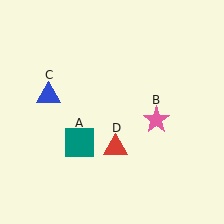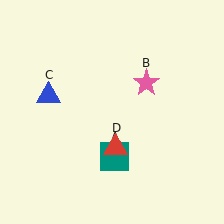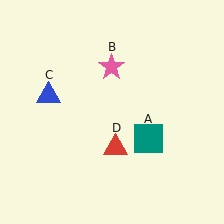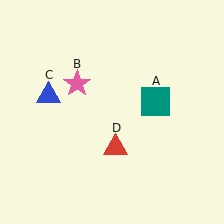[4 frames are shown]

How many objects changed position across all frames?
2 objects changed position: teal square (object A), pink star (object B).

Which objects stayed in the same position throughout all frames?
Blue triangle (object C) and red triangle (object D) remained stationary.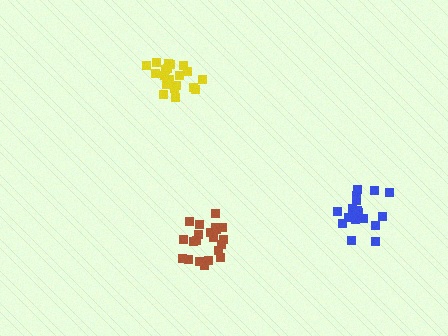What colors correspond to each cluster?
The clusters are colored: yellow, brown, blue.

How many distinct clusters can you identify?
There are 3 distinct clusters.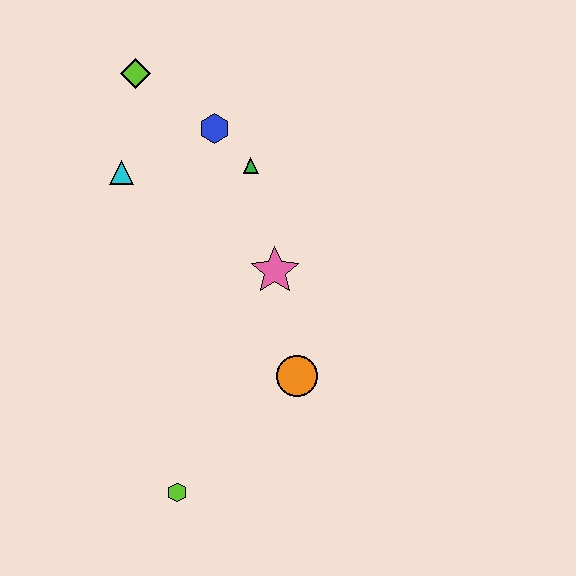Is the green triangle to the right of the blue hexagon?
Yes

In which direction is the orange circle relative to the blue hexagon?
The orange circle is below the blue hexagon.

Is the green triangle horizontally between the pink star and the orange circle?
No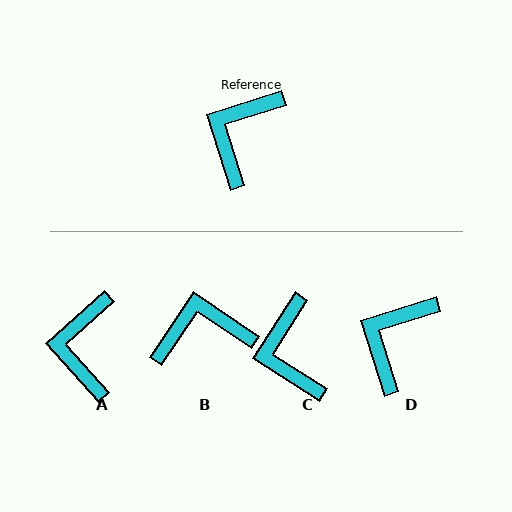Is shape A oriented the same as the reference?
No, it is off by about 24 degrees.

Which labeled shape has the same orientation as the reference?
D.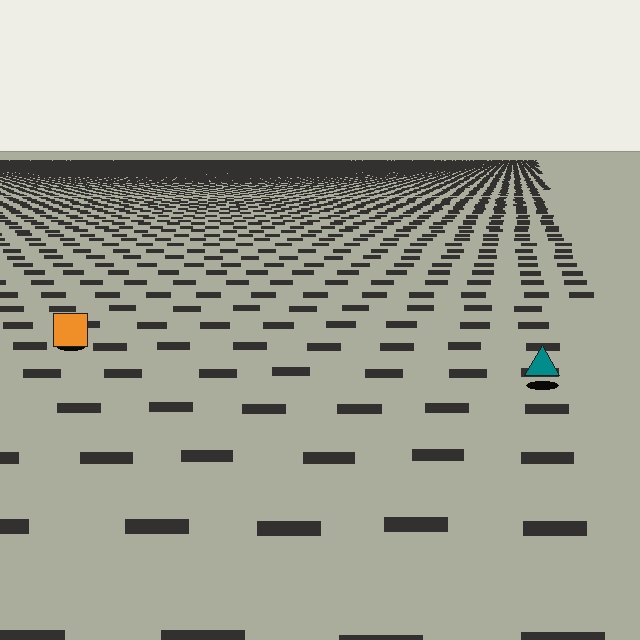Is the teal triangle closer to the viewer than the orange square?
Yes. The teal triangle is closer — you can tell from the texture gradient: the ground texture is coarser near it.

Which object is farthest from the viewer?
The orange square is farthest from the viewer. It appears smaller and the ground texture around it is denser.